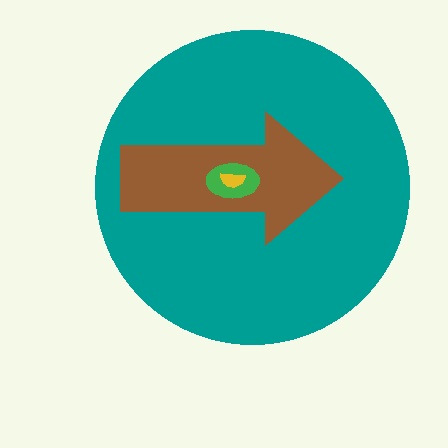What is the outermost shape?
The teal circle.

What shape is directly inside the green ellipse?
The yellow semicircle.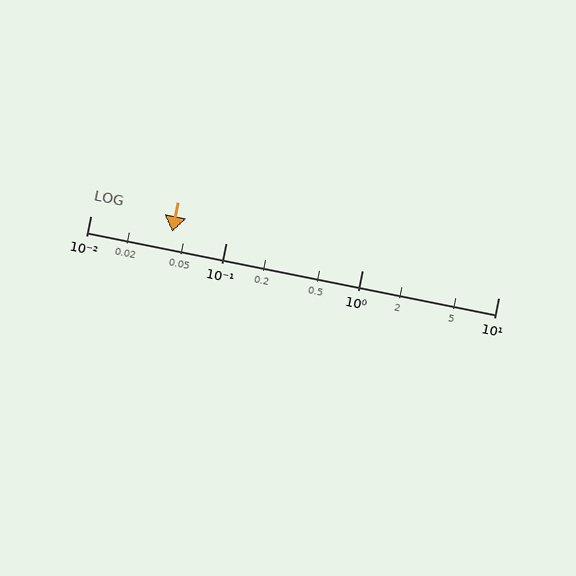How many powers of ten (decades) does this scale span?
The scale spans 3 decades, from 0.01 to 10.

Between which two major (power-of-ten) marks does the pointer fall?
The pointer is between 0.01 and 0.1.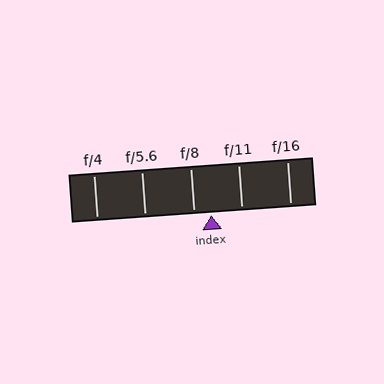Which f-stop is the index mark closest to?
The index mark is closest to f/8.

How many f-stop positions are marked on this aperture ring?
There are 5 f-stop positions marked.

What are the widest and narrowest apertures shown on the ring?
The widest aperture shown is f/4 and the narrowest is f/16.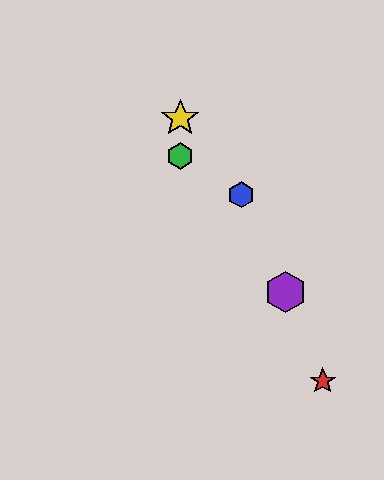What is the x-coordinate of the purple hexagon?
The purple hexagon is at x≈285.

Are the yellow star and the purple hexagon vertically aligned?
No, the yellow star is at x≈180 and the purple hexagon is at x≈285.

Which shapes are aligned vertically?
The green hexagon, the yellow star are aligned vertically.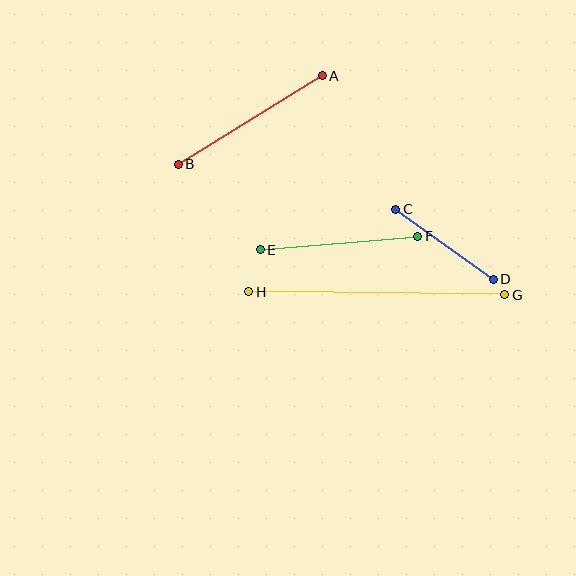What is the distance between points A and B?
The distance is approximately 169 pixels.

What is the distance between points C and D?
The distance is approximately 120 pixels.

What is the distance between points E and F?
The distance is approximately 158 pixels.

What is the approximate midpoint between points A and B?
The midpoint is at approximately (250, 120) pixels.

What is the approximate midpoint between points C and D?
The midpoint is at approximately (445, 244) pixels.